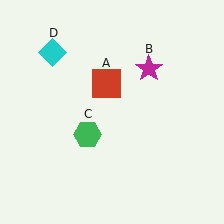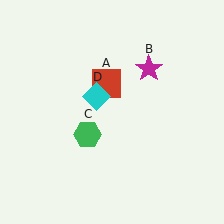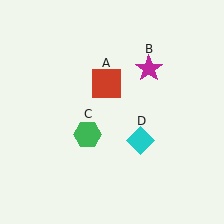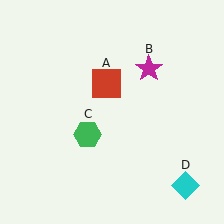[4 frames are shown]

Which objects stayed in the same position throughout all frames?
Red square (object A) and magenta star (object B) and green hexagon (object C) remained stationary.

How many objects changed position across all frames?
1 object changed position: cyan diamond (object D).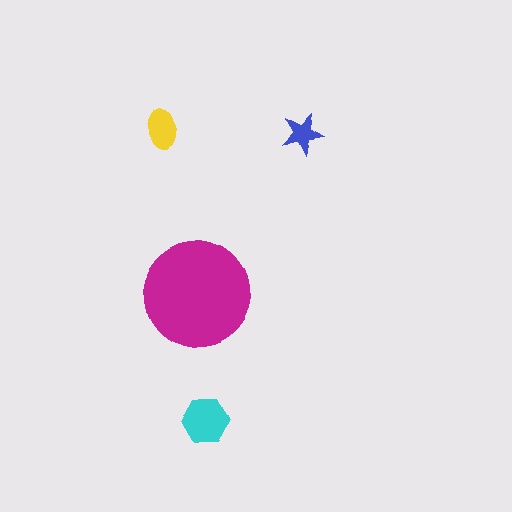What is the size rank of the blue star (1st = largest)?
4th.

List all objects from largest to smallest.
The magenta circle, the cyan hexagon, the yellow ellipse, the blue star.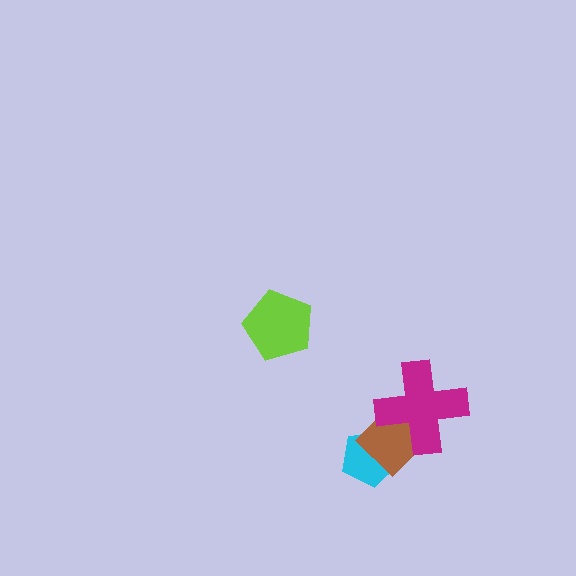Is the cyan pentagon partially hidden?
Yes, it is partially covered by another shape.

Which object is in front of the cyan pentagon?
The brown diamond is in front of the cyan pentagon.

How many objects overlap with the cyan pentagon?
1 object overlaps with the cyan pentagon.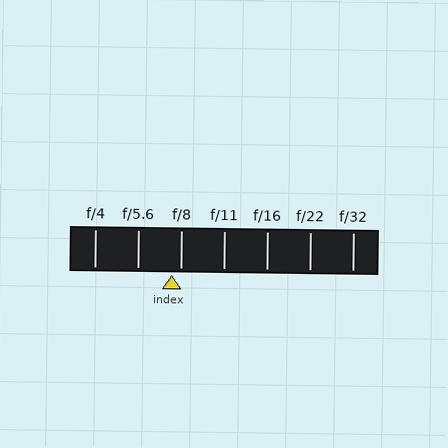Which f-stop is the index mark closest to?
The index mark is closest to f/8.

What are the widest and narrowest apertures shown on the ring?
The widest aperture shown is f/4 and the narrowest is f/32.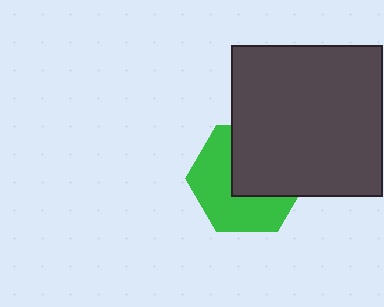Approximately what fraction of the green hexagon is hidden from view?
Roughly 47% of the green hexagon is hidden behind the dark gray square.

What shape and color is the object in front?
The object in front is a dark gray square.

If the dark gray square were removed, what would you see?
You would see the complete green hexagon.